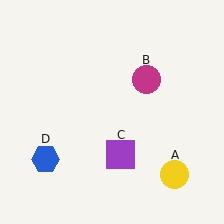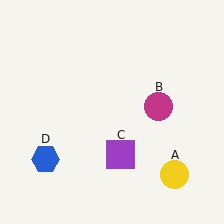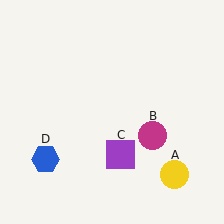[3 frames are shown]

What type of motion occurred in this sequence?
The magenta circle (object B) rotated clockwise around the center of the scene.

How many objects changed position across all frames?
1 object changed position: magenta circle (object B).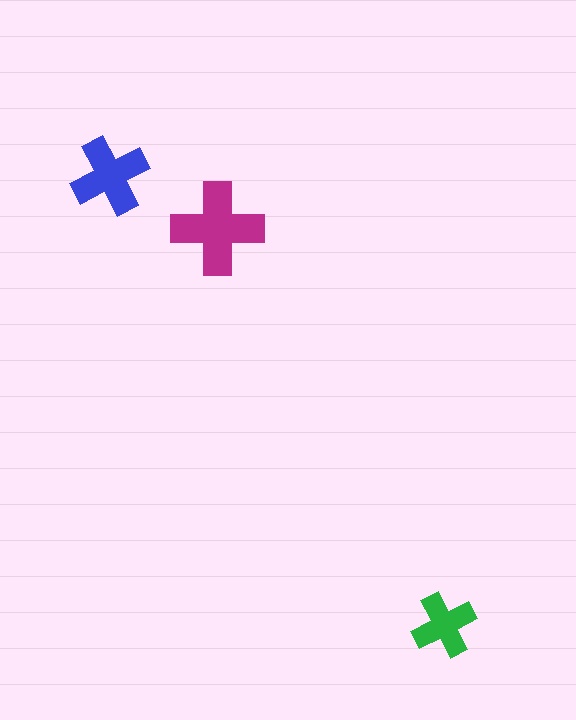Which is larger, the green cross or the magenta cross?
The magenta one.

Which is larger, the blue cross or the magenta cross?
The magenta one.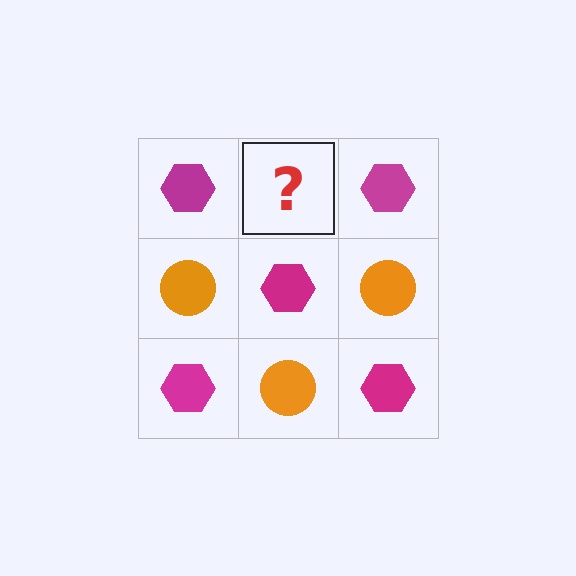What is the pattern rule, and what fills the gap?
The rule is that it alternates magenta hexagon and orange circle in a checkerboard pattern. The gap should be filled with an orange circle.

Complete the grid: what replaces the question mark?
The question mark should be replaced with an orange circle.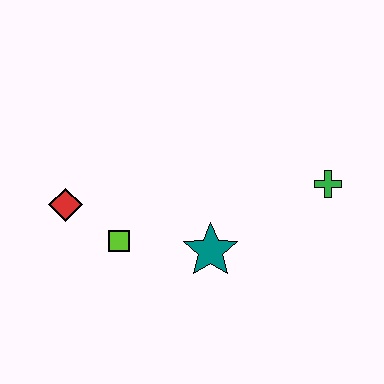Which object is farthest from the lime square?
The green cross is farthest from the lime square.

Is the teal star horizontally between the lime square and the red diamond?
No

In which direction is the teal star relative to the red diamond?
The teal star is to the right of the red diamond.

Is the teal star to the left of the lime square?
No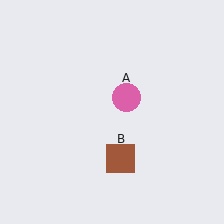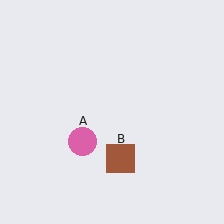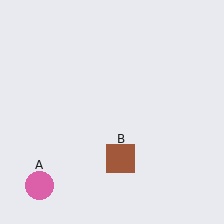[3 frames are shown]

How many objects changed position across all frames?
1 object changed position: pink circle (object A).